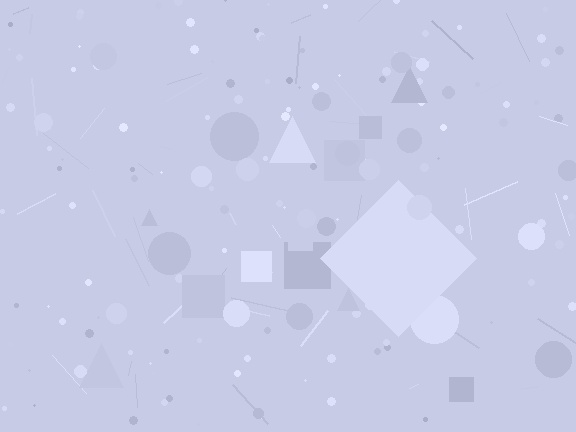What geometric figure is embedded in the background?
A diamond is embedded in the background.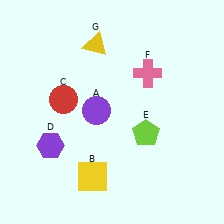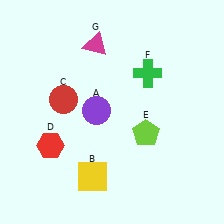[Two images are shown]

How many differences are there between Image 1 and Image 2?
There are 3 differences between the two images.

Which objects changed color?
D changed from purple to red. F changed from pink to green. G changed from yellow to magenta.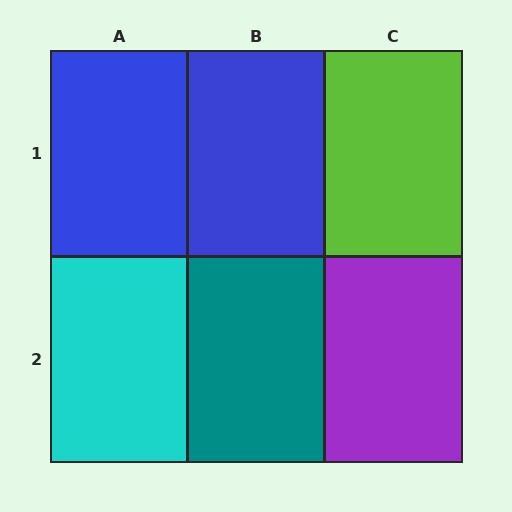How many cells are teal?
1 cell is teal.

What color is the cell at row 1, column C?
Lime.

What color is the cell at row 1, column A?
Blue.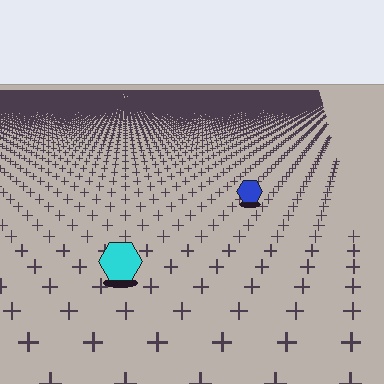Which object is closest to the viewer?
The cyan hexagon is closest. The texture marks near it are larger and more spread out.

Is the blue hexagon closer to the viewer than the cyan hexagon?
No. The cyan hexagon is closer — you can tell from the texture gradient: the ground texture is coarser near it.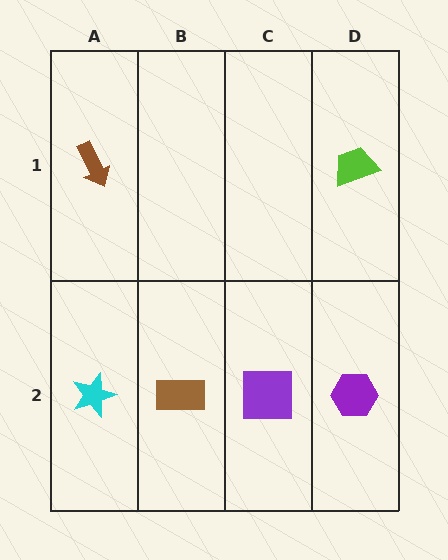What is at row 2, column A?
A cyan star.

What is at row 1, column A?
A brown arrow.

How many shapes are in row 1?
2 shapes.